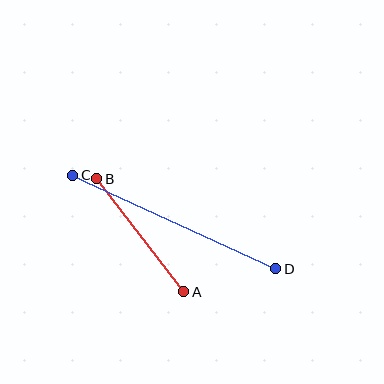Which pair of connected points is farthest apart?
Points C and D are farthest apart.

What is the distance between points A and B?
The distance is approximately 143 pixels.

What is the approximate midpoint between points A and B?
The midpoint is at approximately (140, 235) pixels.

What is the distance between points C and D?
The distance is approximately 224 pixels.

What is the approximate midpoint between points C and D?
The midpoint is at approximately (174, 222) pixels.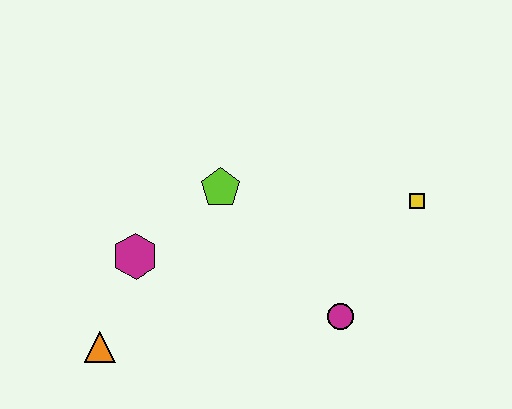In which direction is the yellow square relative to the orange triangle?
The yellow square is to the right of the orange triangle.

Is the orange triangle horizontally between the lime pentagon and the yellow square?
No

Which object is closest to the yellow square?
The magenta circle is closest to the yellow square.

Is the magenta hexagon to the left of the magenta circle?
Yes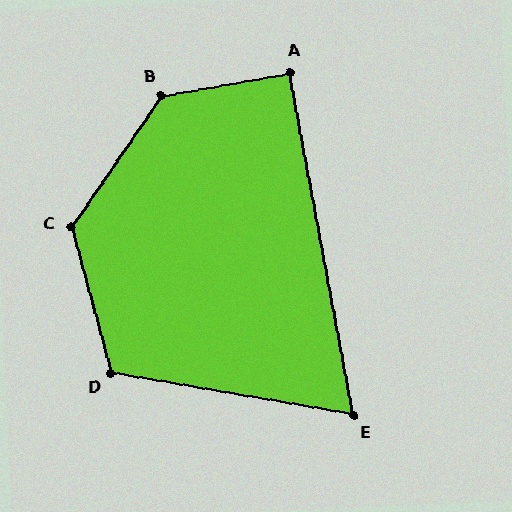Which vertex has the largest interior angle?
B, at approximately 134 degrees.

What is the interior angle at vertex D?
Approximately 115 degrees (obtuse).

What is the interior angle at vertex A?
Approximately 91 degrees (approximately right).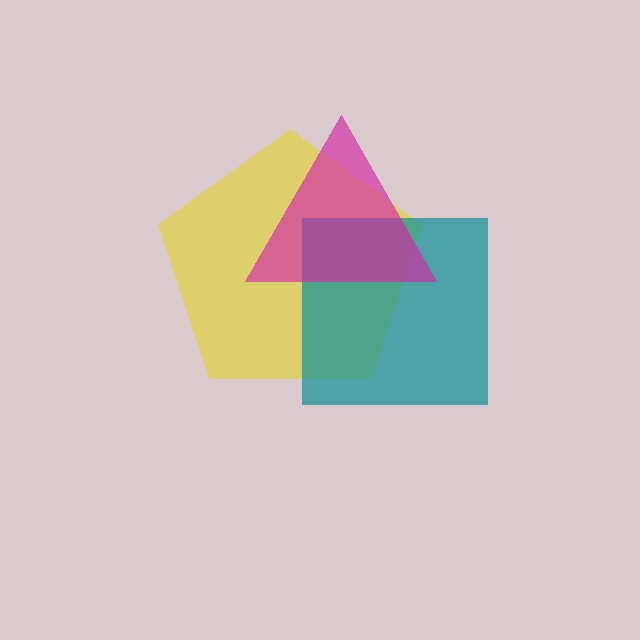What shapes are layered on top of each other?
The layered shapes are: a yellow pentagon, a teal square, a magenta triangle.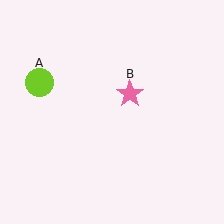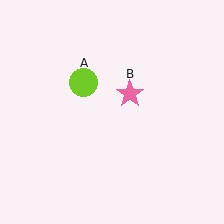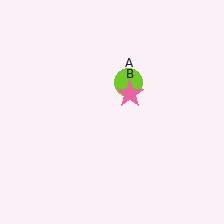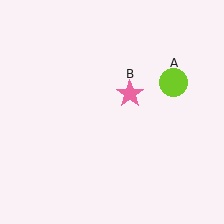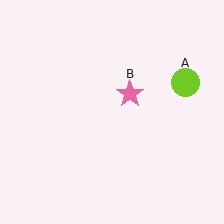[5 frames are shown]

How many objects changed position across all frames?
1 object changed position: lime circle (object A).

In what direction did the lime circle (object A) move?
The lime circle (object A) moved right.